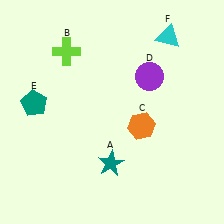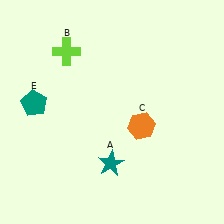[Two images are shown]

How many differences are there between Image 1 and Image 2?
There are 2 differences between the two images.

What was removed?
The purple circle (D), the cyan triangle (F) were removed in Image 2.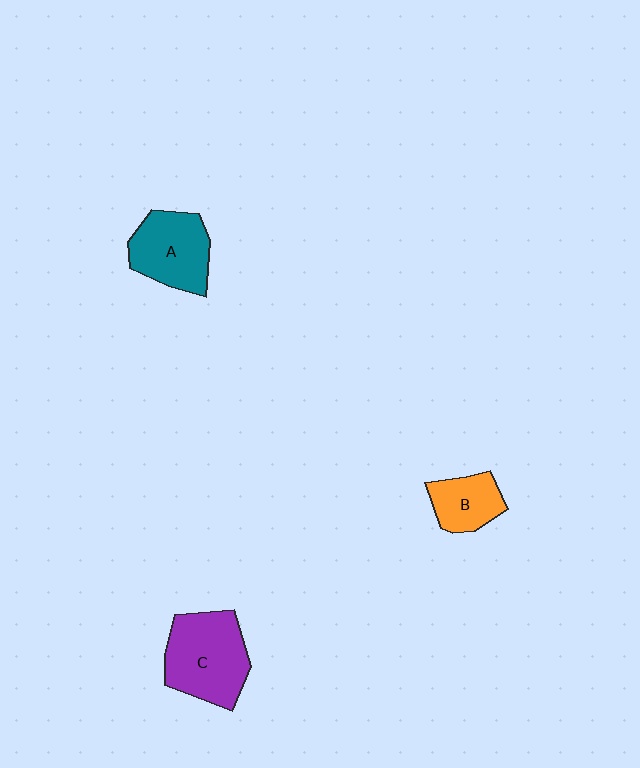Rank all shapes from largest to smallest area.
From largest to smallest: C (purple), A (teal), B (orange).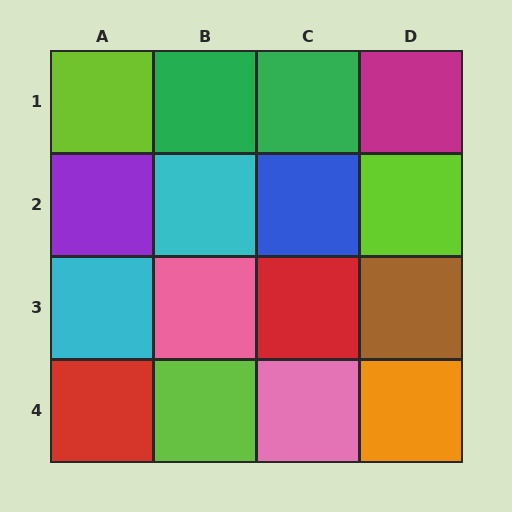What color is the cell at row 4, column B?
Lime.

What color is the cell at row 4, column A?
Red.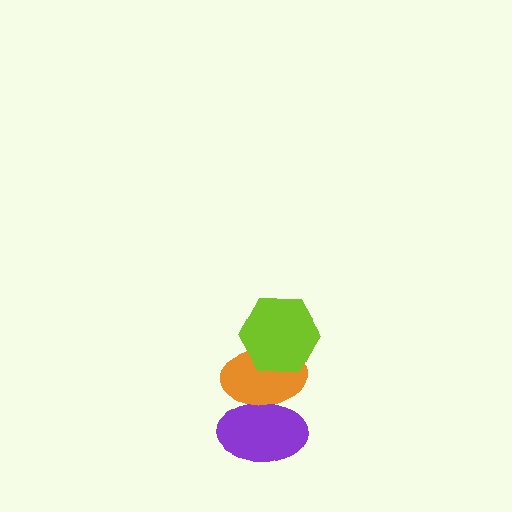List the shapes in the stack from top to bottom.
From top to bottom: the lime hexagon, the orange ellipse, the purple ellipse.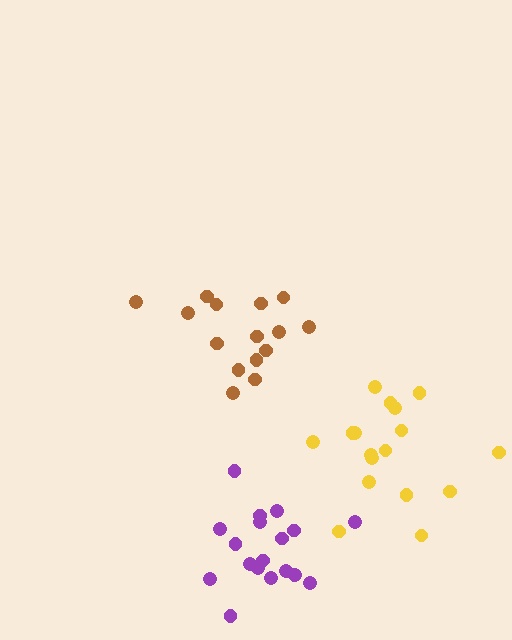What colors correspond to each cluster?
The clusters are colored: purple, yellow, brown.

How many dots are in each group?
Group 1: 19 dots, Group 2: 17 dots, Group 3: 15 dots (51 total).